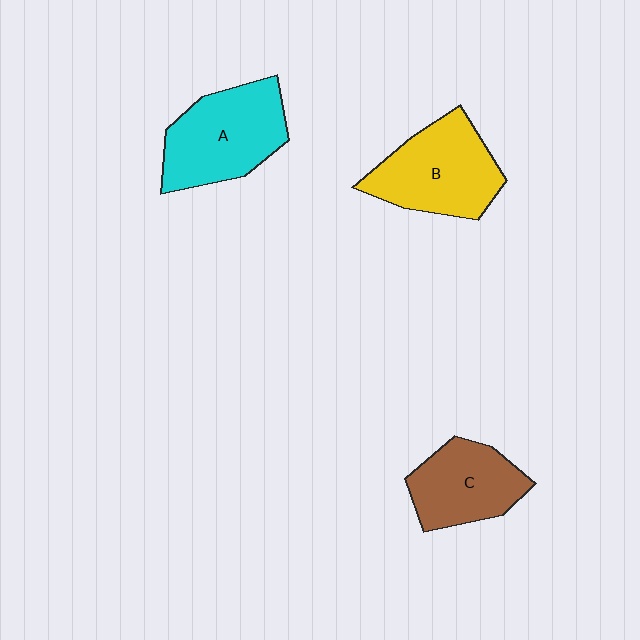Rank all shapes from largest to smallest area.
From largest to smallest: A (cyan), B (yellow), C (brown).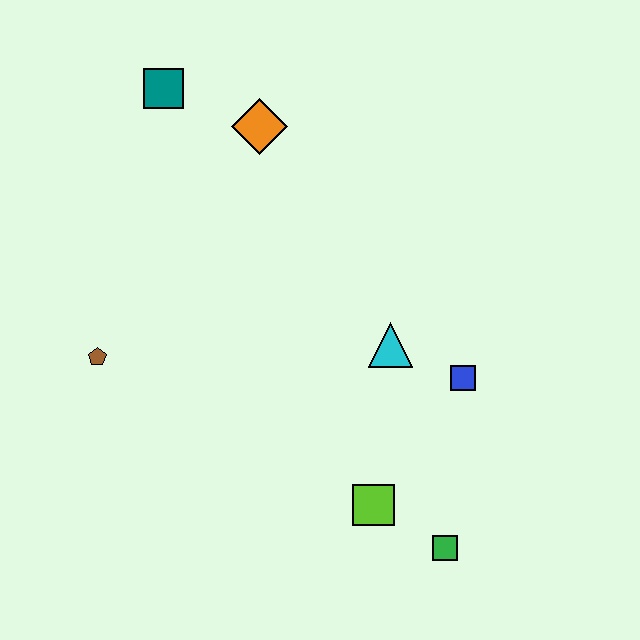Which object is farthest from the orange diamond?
The green square is farthest from the orange diamond.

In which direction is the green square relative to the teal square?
The green square is below the teal square.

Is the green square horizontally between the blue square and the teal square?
Yes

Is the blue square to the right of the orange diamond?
Yes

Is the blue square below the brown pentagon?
Yes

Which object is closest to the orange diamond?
The teal square is closest to the orange diamond.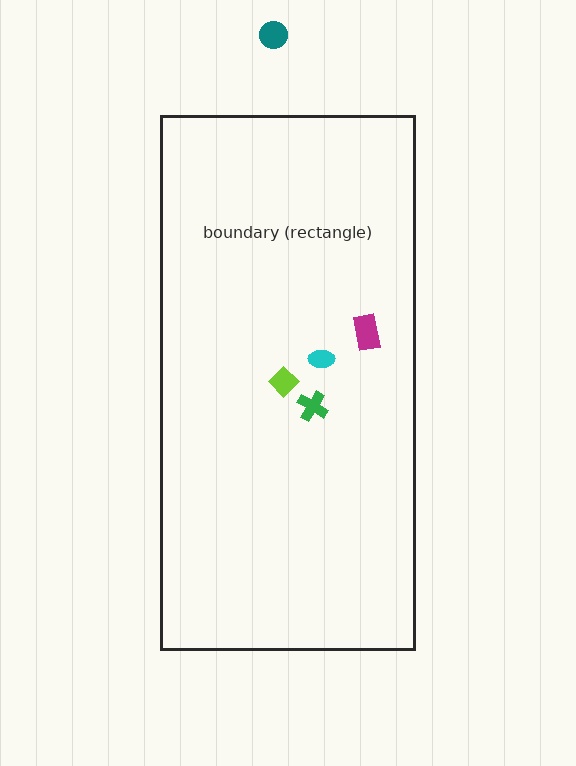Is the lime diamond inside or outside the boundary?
Inside.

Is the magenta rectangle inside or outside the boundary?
Inside.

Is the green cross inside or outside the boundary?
Inside.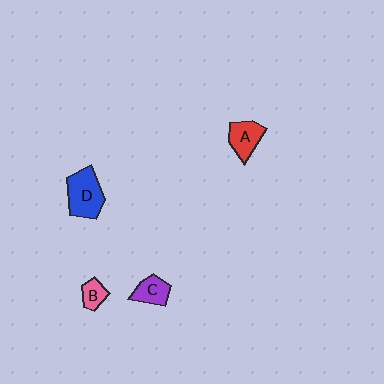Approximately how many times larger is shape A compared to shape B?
Approximately 1.7 times.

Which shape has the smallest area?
Shape B (pink).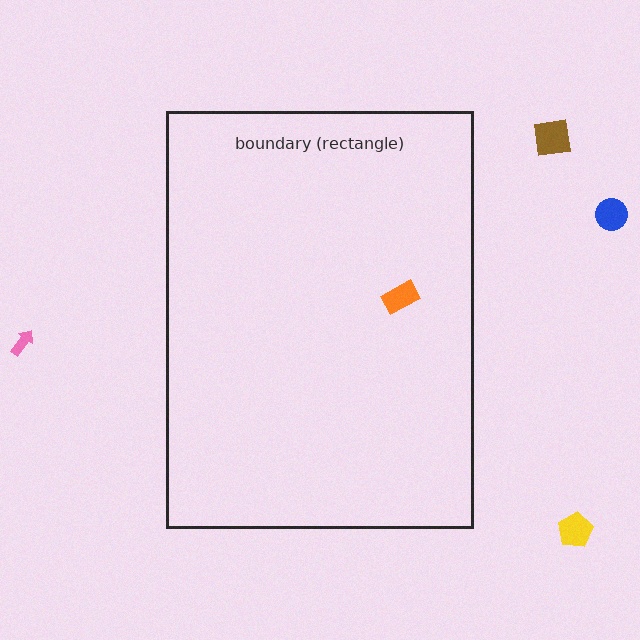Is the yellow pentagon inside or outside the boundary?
Outside.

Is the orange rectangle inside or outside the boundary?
Inside.